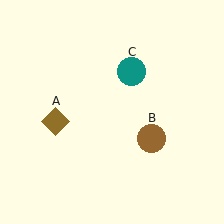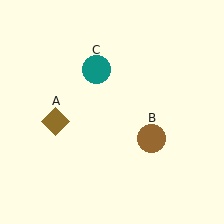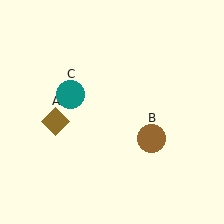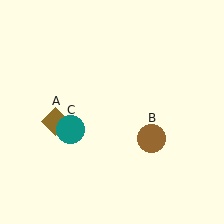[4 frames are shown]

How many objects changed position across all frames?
1 object changed position: teal circle (object C).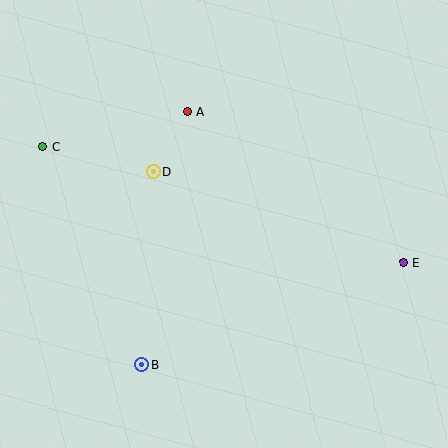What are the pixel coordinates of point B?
Point B is at (142, 364).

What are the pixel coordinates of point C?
Point C is at (43, 147).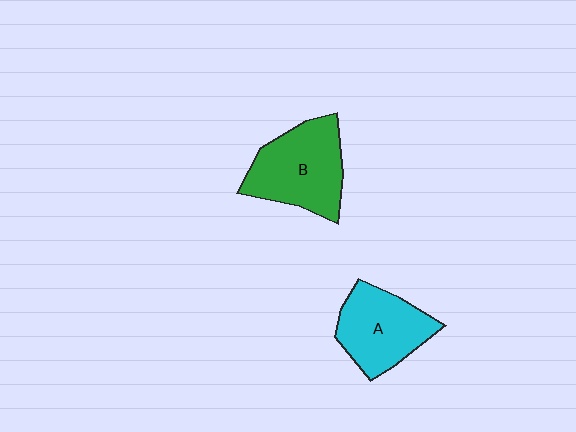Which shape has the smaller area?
Shape A (cyan).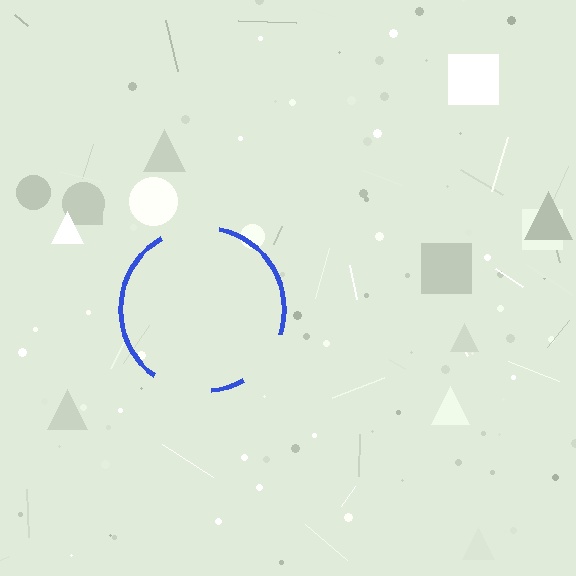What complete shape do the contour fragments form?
The contour fragments form a circle.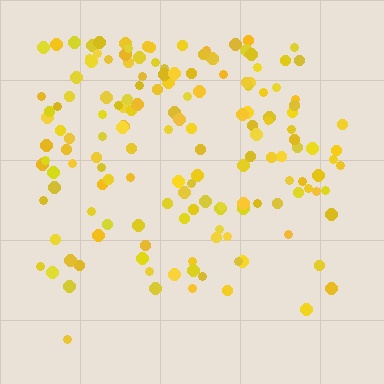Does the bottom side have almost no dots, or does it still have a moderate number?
Still a moderate number, just noticeably fewer than the top.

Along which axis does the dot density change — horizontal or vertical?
Vertical.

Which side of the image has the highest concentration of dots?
The top.